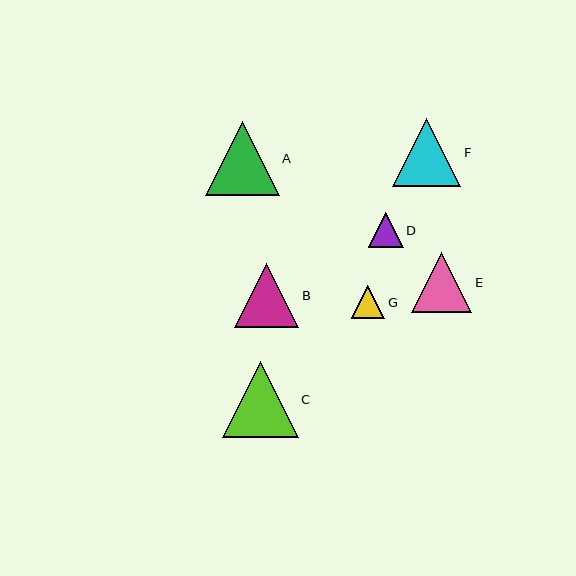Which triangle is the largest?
Triangle C is the largest with a size of approximately 76 pixels.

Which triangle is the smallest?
Triangle G is the smallest with a size of approximately 34 pixels.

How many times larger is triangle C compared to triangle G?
Triangle C is approximately 2.2 times the size of triangle G.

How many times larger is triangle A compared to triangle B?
Triangle A is approximately 1.2 times the size of triangle B.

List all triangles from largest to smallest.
From largest to smallest: C, A, F, B, E, D, G.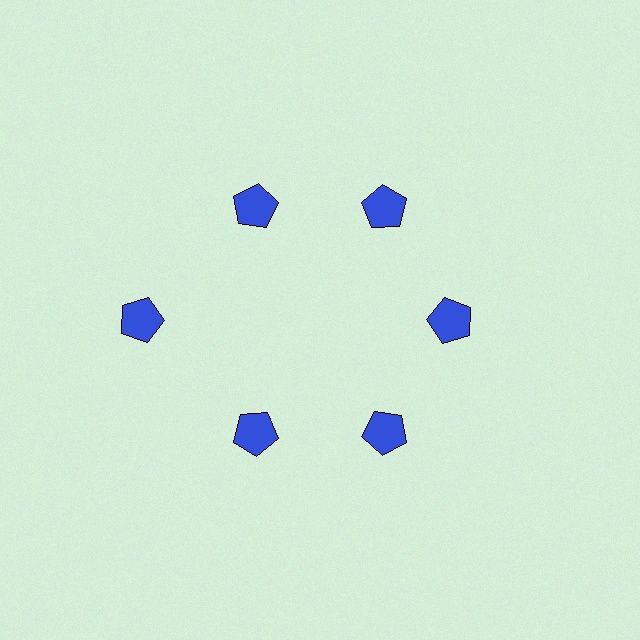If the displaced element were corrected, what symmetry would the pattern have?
It would have 6-fold rotational symmetry — the pattern would map onto itself every 60 degrees.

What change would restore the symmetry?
The symmetry would be restored by moving it inward, back onto the ring so that all 6 pentagons sit at equal angles and equal distance from the center.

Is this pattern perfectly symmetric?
No. The 6 blue pentagons are arranged in a ring, but one element near the 9 o'clock position is pushed outward from the center, breaking the 6-fold rotational symmetry.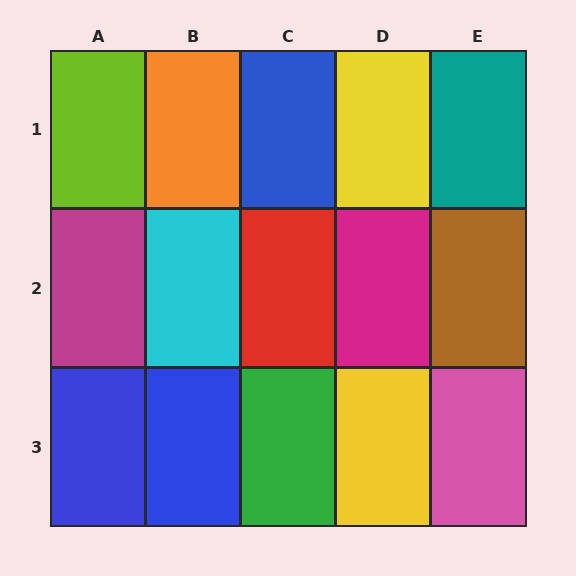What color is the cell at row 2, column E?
Brown.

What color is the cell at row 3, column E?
Pink.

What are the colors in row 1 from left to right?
Lime, orange, blue, yellow, teal.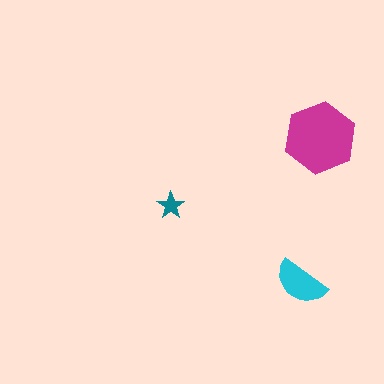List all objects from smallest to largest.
The teal star, the cyan semicircle, the magenta hexagon.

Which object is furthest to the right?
The magenta hexagon is rightmost.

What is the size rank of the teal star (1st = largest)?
3rd.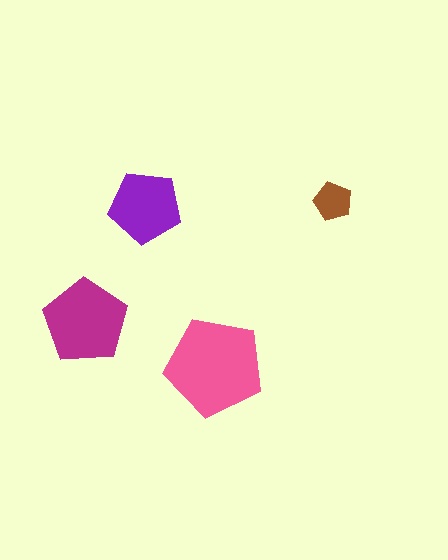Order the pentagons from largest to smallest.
the pink one, the magenta one, the purple one, the brown one.